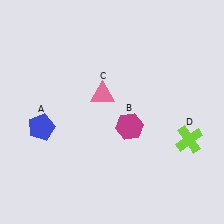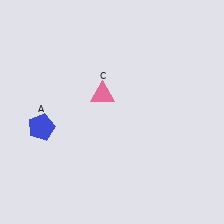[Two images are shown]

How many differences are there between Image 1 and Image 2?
There are 2 differences between the two images.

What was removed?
The magenta hexagon (B), the lime cross (D) were removed in Image 2.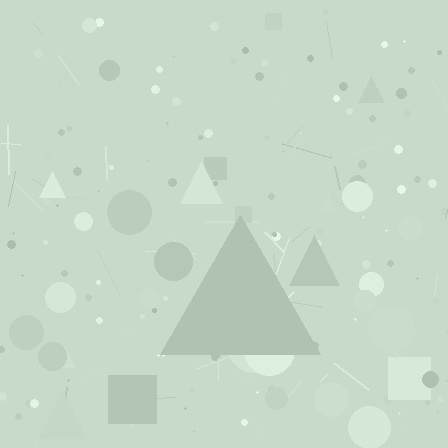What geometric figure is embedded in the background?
A triangle is embedded in the background.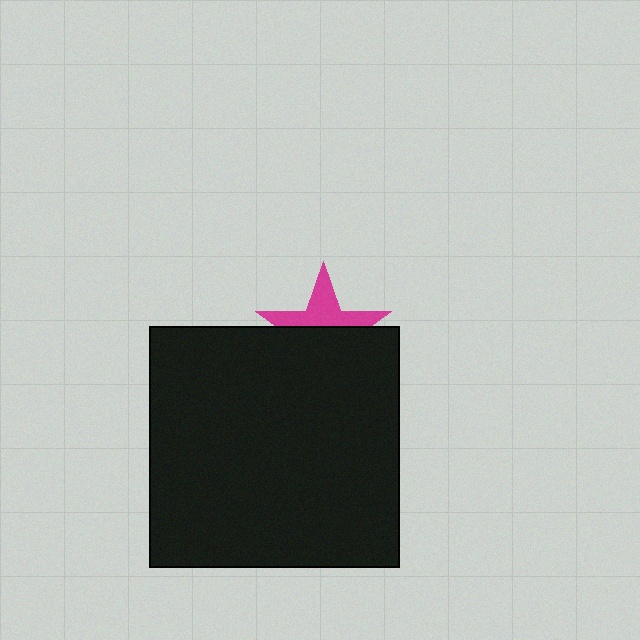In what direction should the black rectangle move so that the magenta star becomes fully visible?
The black rectangle should move down. That is the shortest direction to clear the overlap and leave the magenta star fully visible.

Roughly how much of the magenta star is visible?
A small part of it is visible (roughly 43%).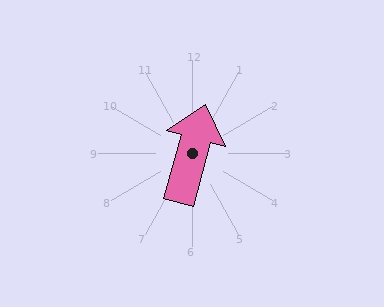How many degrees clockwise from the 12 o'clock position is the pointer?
Approximately 15 degrees.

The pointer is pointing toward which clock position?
Roughly 1 o'clock.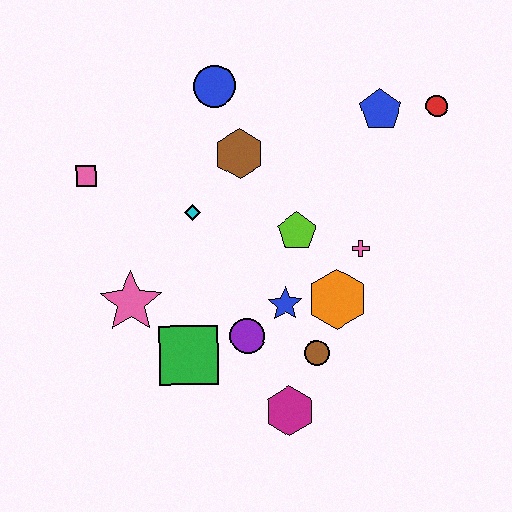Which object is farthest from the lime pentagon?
The pink square is farthest from the lime pentagon.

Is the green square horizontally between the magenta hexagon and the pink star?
Yes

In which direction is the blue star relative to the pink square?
The blue star is to the right of the pink square.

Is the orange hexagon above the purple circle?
Yes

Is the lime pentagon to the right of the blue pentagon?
No